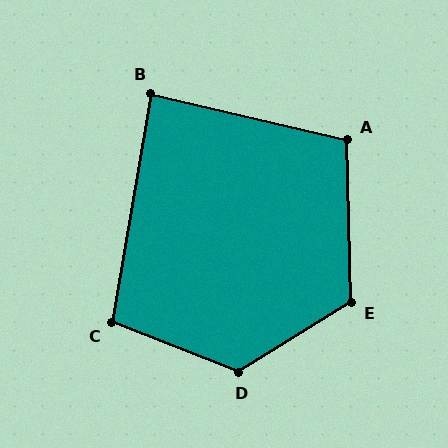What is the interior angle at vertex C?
Approximately 102 degrees (obtuse).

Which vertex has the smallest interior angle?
B, at approximately 87 degrees.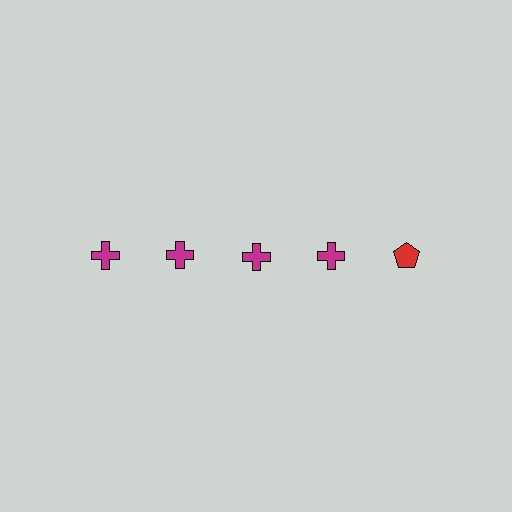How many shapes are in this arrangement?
There are 5 shapes arranged in a grid pattern.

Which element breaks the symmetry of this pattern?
The red pentagon in the top row, rightmost column breaks the symmetry. All other shapes are magenta crosses.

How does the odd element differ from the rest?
It differs in both color (red instead of magenta) and shape (pentagon instead of cross).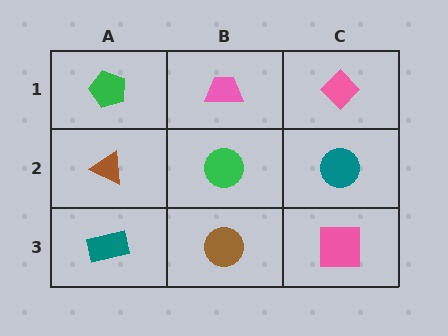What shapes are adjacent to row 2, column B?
A pink trapezoid (row 1, column B), a brown circle (row 3, column B), a brown triangle (row 2, column A), a teal circle (row 2, column C).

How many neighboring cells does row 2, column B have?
4.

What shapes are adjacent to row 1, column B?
A green circle (row 2, column B), a green pentagon (row 1, column A), a pink diamond (row 1, column C).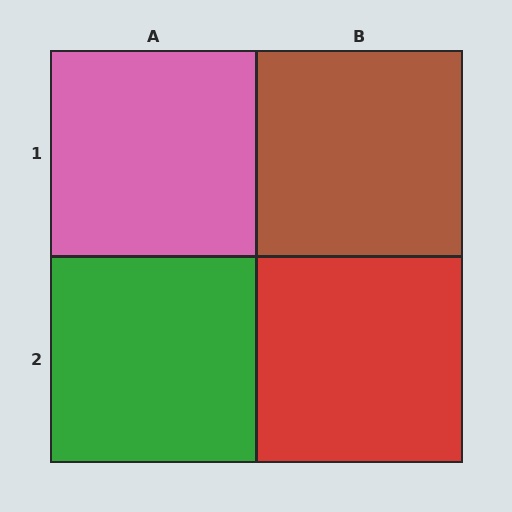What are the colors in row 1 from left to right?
Pink, brown.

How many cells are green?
1 cell is green.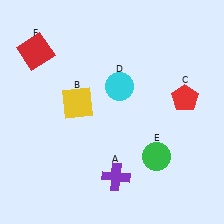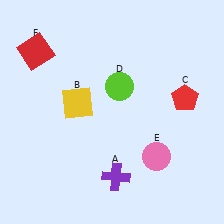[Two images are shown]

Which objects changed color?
D changed from cyan to lime. E changed from green to pink.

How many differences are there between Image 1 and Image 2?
There are 2 differences between the two images.